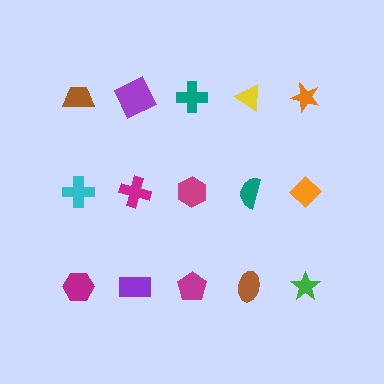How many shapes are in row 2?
5 shapes.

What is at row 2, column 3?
A magenta hexagon.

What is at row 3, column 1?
A magenta hexagon.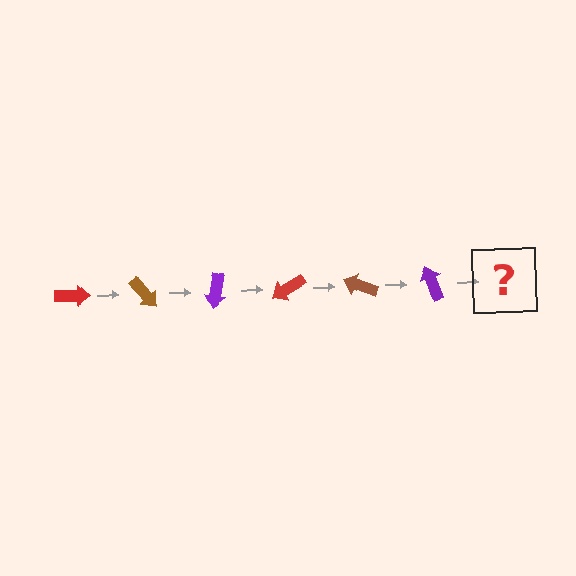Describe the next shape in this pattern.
It should be a red arrow, rotated 300 degrees from the start.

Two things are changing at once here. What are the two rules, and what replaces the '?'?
The two rules are that it rotates 50 degrees each step and the color cycles through red, brown, and purple. The '?' should be a red arrow, rotated 300 degrees from the start.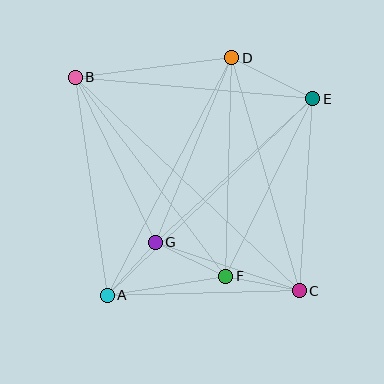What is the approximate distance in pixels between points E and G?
The distance between E and G is approximately 213 pixels.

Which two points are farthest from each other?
Points B and C are farthest from each other.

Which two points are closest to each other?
Points A and G are closest to each other.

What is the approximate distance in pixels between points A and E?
The distance between A and E is approximately 284 pixels.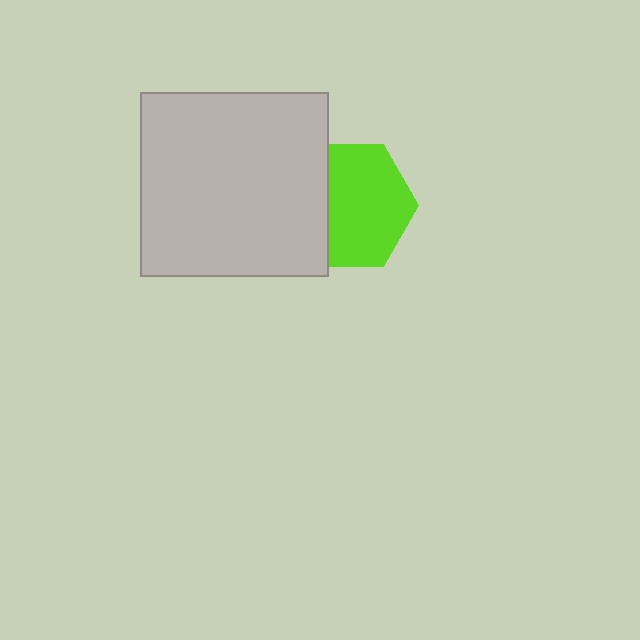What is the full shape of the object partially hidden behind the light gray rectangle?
The partially hidden object is a lime hexagon.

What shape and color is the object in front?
The object in front is a light gray rectangle.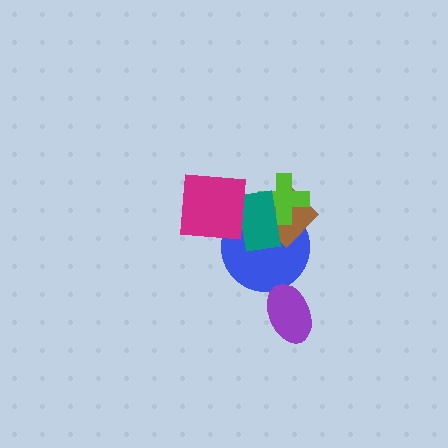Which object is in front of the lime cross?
The teal rectangle is in front of the lime cross.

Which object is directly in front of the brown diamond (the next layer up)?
The lime cross is directly in front of the brown diamond.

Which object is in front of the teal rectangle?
The magenta square is in front of the teal rectangle.